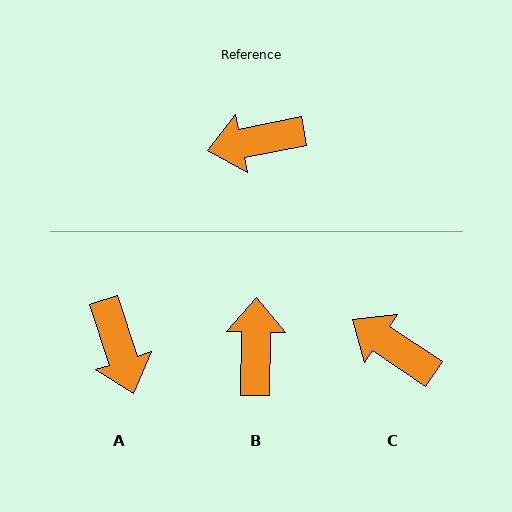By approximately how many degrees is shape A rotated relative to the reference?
Approximately 97 degrees counter-clockwise.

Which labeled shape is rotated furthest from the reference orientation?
B, about 102 degrees away.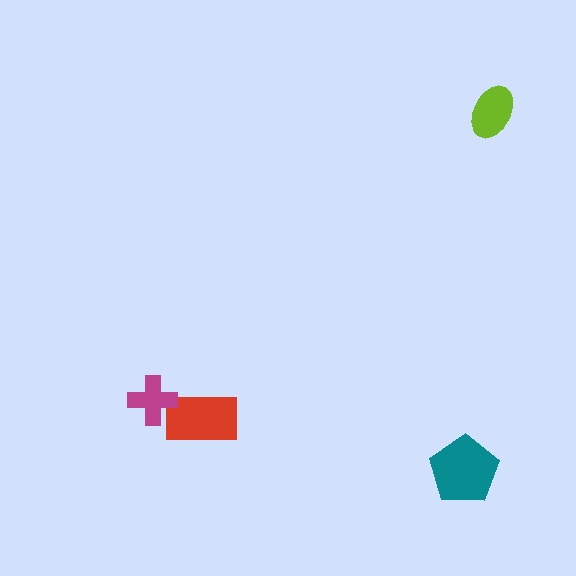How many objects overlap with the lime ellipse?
0 objects overlap with the lime ellipse.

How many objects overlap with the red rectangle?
1 object overlaps with the red rectangle.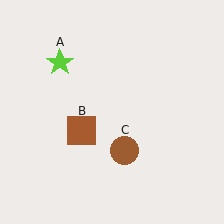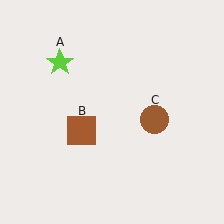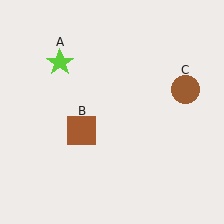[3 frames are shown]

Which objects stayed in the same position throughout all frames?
Lime star (object A) and brown square (object B) remained stationary.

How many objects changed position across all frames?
1 object changed position: brown circle (object C).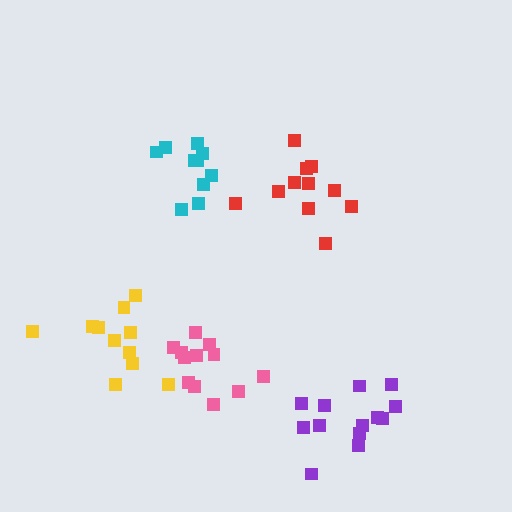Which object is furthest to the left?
The yellow cluster is leftmost.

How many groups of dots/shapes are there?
There are 5 groups.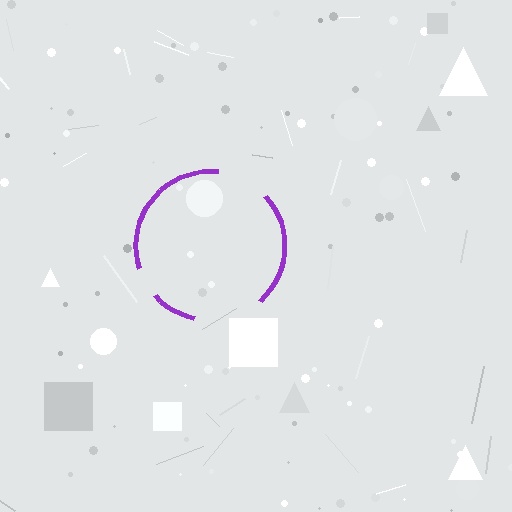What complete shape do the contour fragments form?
The contour fragments form a circle.